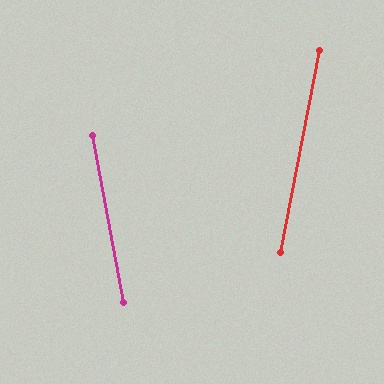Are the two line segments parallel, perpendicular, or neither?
Neither parallel nor perpendicular — they differ by about 22°.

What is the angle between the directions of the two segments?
Approximately 22 degrees.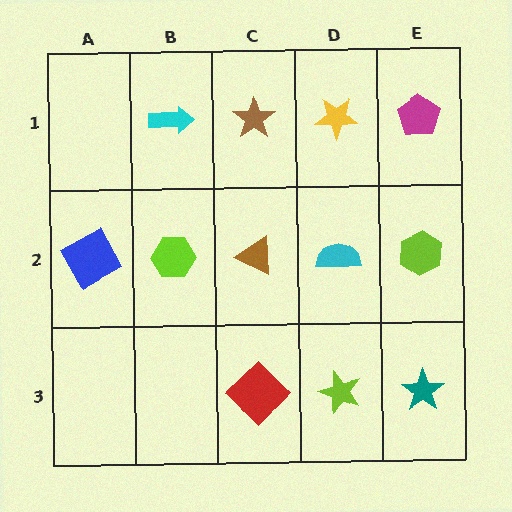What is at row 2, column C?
A brown triangle.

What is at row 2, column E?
A lime hexagon.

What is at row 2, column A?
A blue square.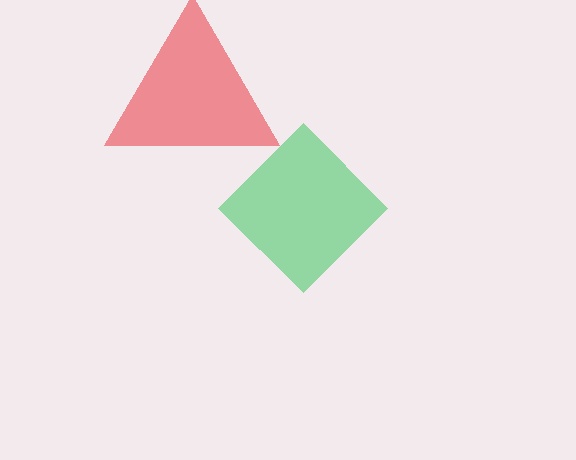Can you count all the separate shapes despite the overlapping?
Yes, there are 2 separate shapes.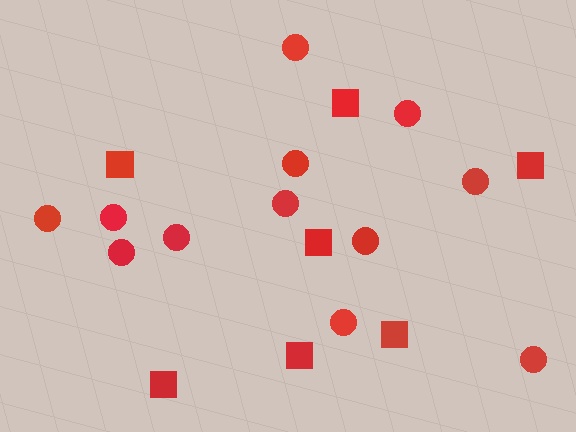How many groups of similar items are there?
There are 2 groups: one group of circles (12) and one group of squares (7).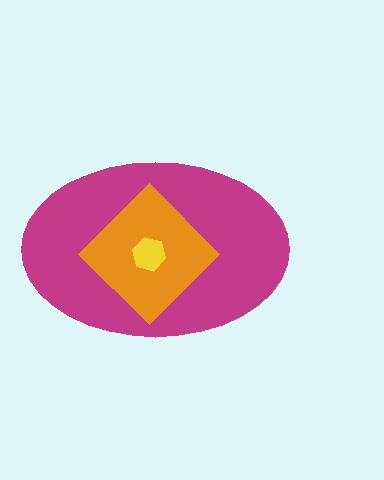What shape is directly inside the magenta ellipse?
The orange diamond.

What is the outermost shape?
The magenta ellipse.